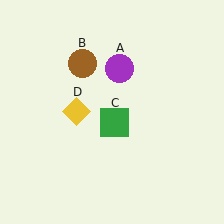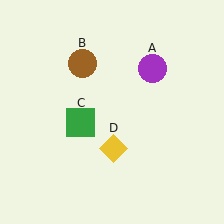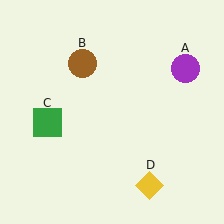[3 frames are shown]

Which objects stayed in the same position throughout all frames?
Brown circle (object B) remained stationary.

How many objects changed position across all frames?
3 objects changed position: purple circle (object A), green square (object C), yellow diamond (object D).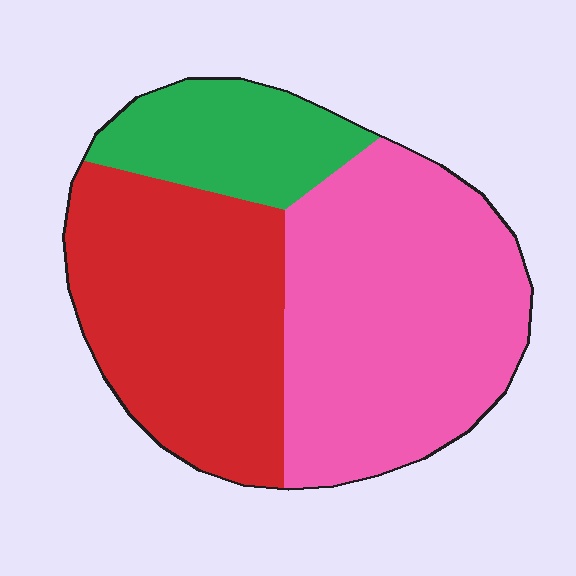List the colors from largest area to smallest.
From largest to smallest: pink, red, green.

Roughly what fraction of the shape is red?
Red takes up about three eighths (3/8) of the shape.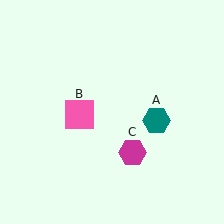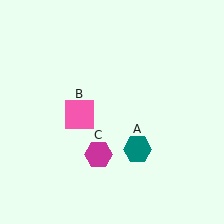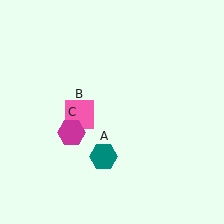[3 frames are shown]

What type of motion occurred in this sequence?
The teal hexagon (object A), magenta hexagon (object C) rotated clockwise around the center of the scene.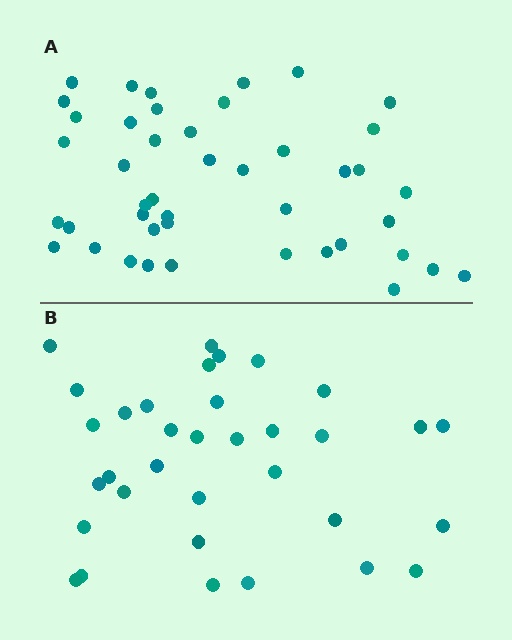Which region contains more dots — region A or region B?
Region A (the top region) has more dots.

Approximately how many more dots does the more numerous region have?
Region A has roughly 10 or so more dots than region B.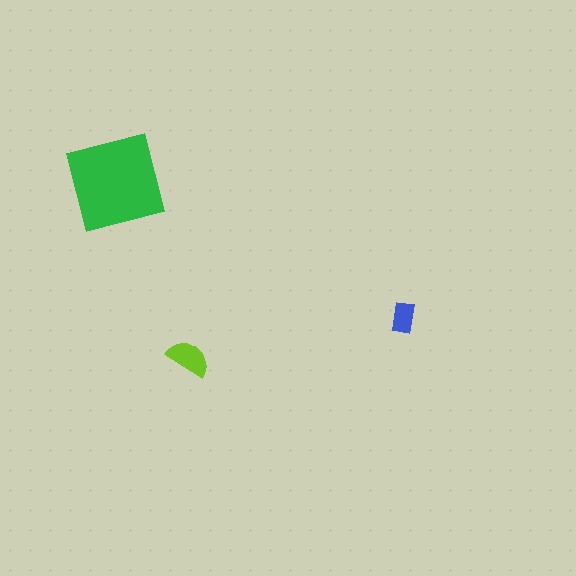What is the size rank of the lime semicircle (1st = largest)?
2nd.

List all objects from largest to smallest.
The green square, the lime semicircle, the blue rectangle.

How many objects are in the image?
There are 3 objects in the image.